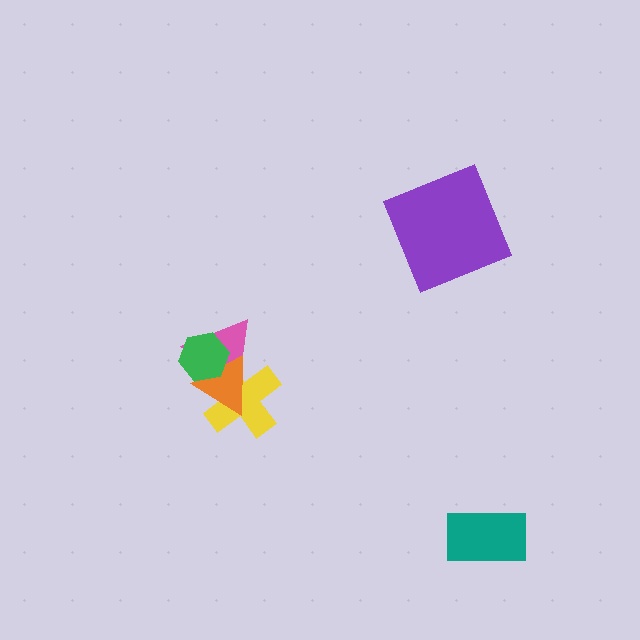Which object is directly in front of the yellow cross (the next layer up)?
The pink triangle is directly in front of the yellow cross.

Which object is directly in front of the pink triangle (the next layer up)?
The orange triangle is directly in front of the pink triangle.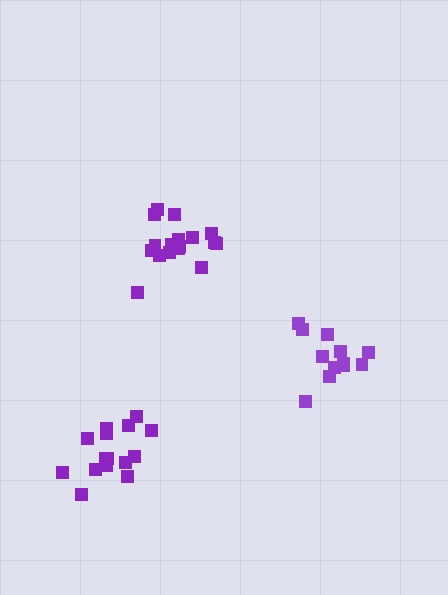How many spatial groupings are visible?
There are 3 spatial groupings.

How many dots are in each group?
Group 1: 12 dots, Group 2: 15 dots, Group 3: 17 dots (44 total).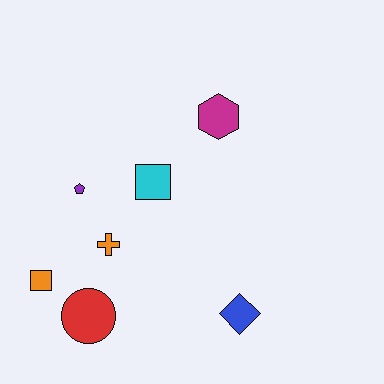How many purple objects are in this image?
There is 1 purple object.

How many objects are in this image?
There are 7 objects.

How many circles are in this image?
There is 1 circle.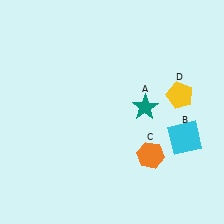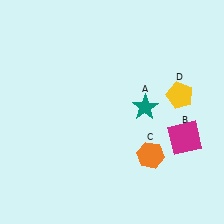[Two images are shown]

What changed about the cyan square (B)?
In Image 1, B is cyan. In Image 2, it changed to magenta.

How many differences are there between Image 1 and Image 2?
There is 1 difference between the two images.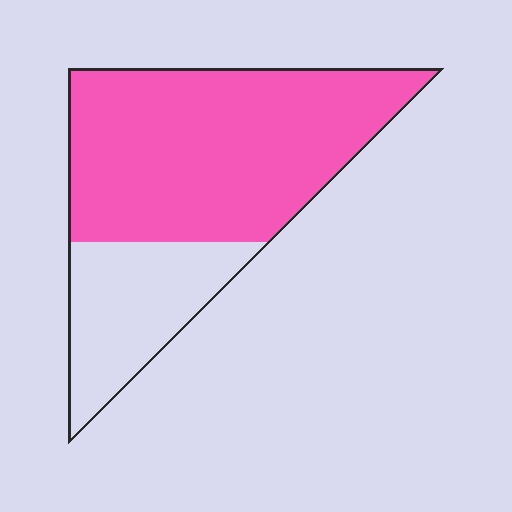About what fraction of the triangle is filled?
About three quarters (3/4).